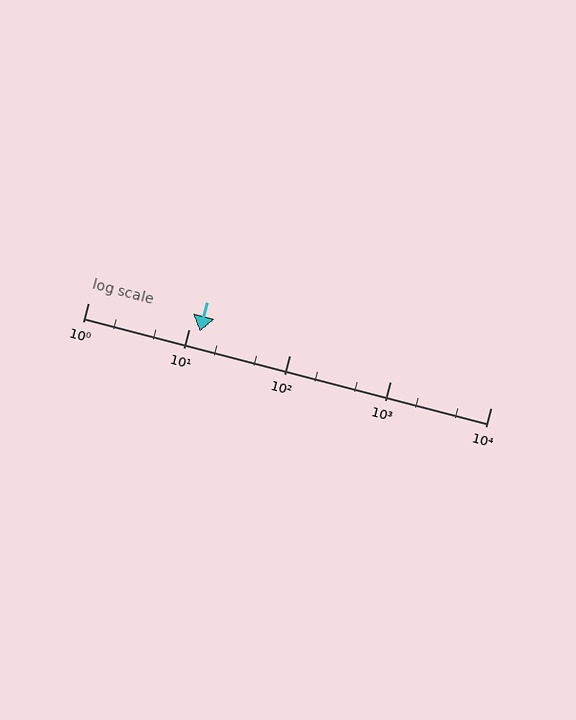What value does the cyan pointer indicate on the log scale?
The pointer indicates approximately 13.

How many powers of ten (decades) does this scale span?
The scale spans 4 decades, from 1 to 10000.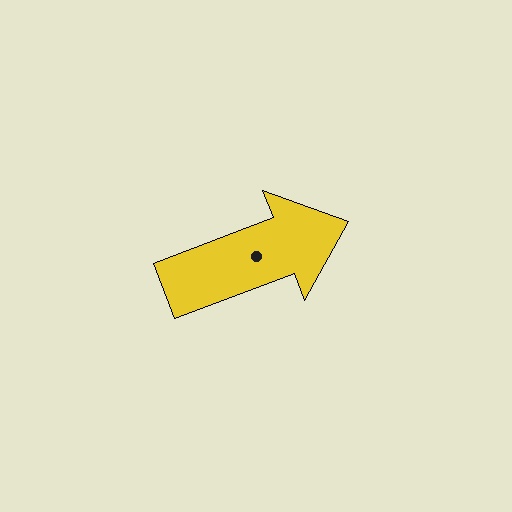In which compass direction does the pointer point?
East.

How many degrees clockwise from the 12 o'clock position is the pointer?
Approximately 69 degrees.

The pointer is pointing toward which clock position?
Roughly 2 o'clock.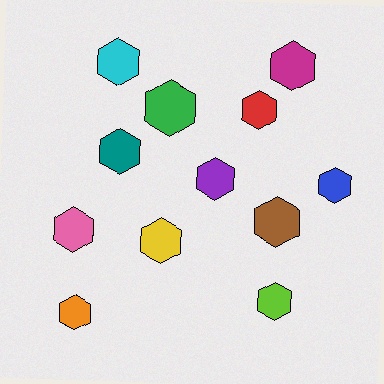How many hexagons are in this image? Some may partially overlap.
There are 12 hexagons.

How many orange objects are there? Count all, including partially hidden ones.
There is 1 orange object.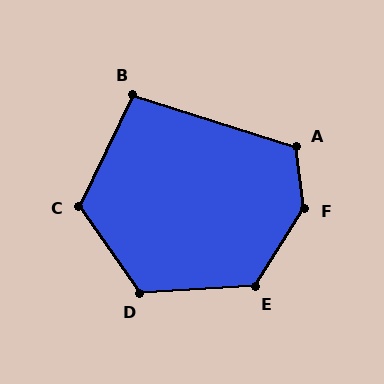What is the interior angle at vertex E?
Approximately 125 degrees (obtuse).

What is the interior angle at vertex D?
Approximately 122 degrees (obtuse).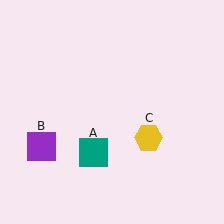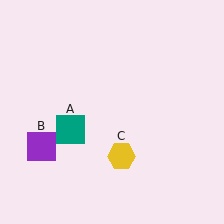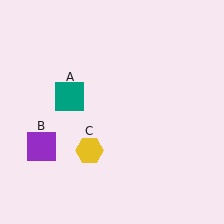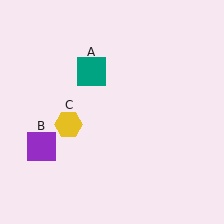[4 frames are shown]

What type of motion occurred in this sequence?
The teal square (object A), yellow hexagon (object C) rotated clockwise around the center of the scene.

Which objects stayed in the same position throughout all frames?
Purple square (object B) remained stationary.